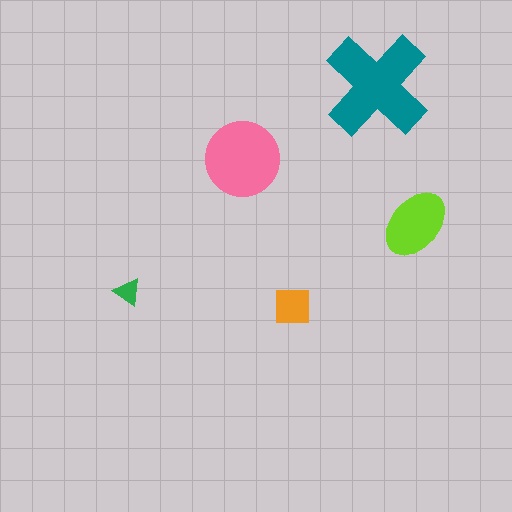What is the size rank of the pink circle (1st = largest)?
2nd.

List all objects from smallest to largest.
The green triangle, the orange square, the lime ellipse, the pink circle, the teal cross.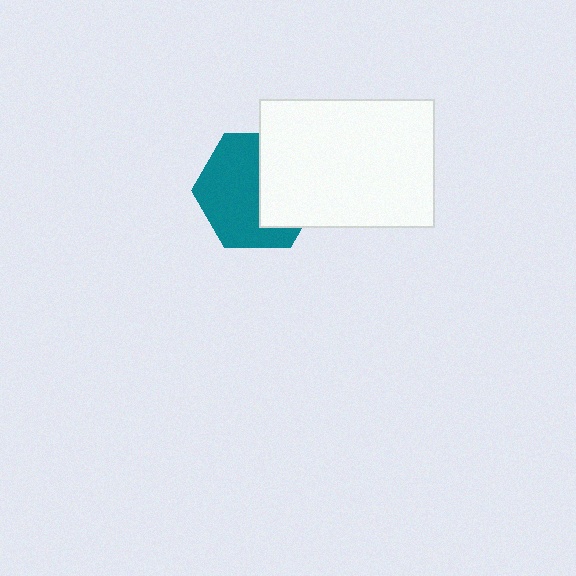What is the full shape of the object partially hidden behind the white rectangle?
The partially hidden object is a teal hexagon.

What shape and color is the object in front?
The object in front is a white rectangle.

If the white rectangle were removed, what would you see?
You would see the complete teal hexagon.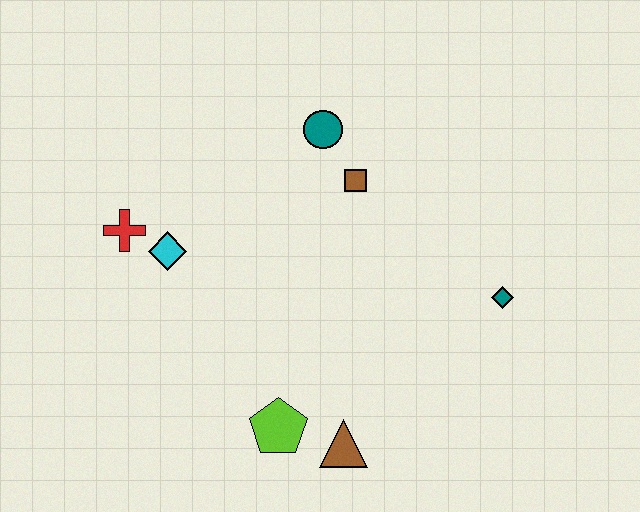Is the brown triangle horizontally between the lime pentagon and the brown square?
Yes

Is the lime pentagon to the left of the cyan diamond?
No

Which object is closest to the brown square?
The teal circle is closest to the brown square.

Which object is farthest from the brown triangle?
The teal circle is farthest from the brown triangle.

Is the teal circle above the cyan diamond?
Yes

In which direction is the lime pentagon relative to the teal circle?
The lime pentagon is below the teal circle.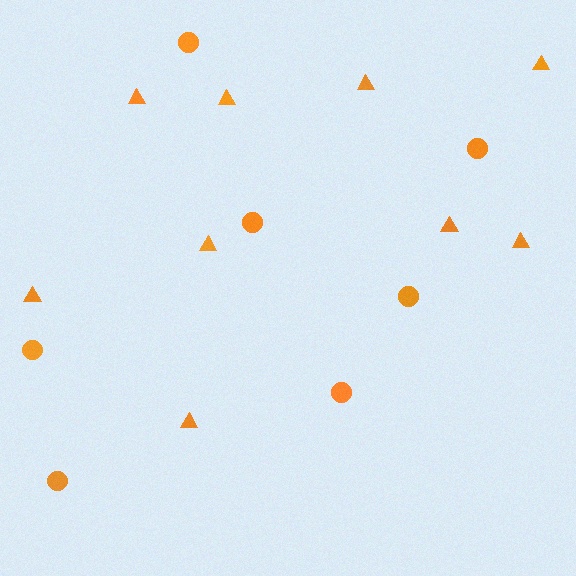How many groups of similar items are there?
There are 2 groups: one group of circles (7) and one group of triangles (9).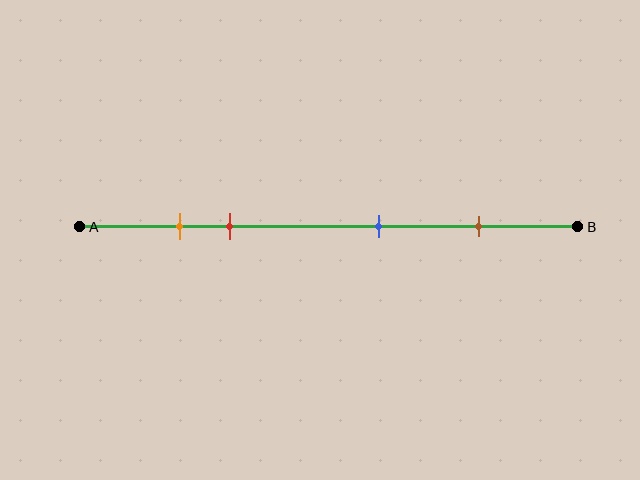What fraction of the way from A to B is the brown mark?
The brown mark is approximately 80% (0.8) of the way from A to B.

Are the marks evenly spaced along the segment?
No, the marks are not evenly spaced.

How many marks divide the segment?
There are 4 marks dividing the segment.